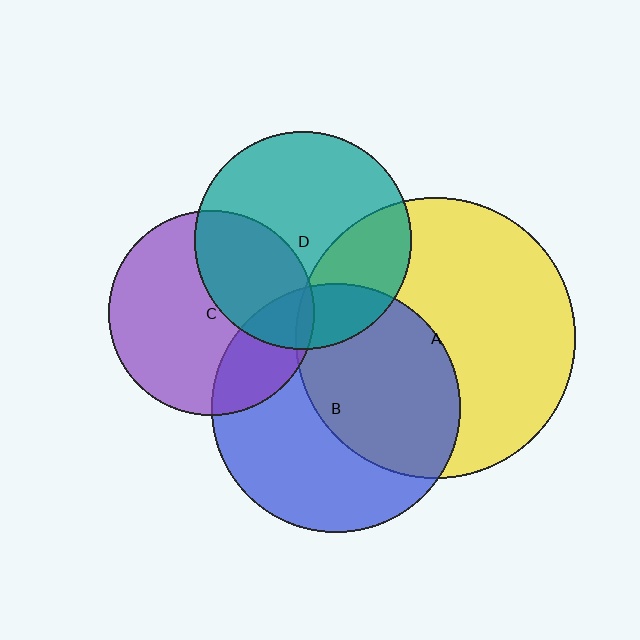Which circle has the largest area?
Circle A (yellow).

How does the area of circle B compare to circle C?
Approximately 1.5 times.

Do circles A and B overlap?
Yes.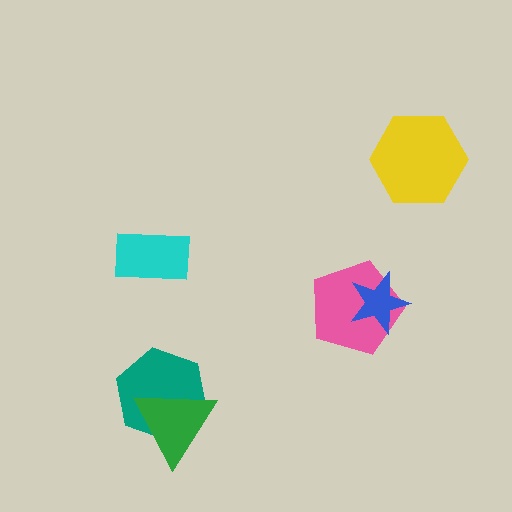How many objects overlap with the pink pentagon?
1 object overlaps with the pink pentagon.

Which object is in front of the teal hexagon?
The green triangle is in front of the teal hexagon.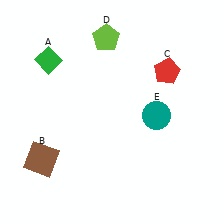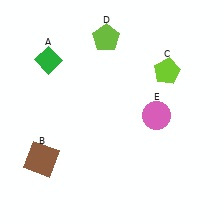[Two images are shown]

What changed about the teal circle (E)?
In Image 1, E is teal. In Image 2, it changed to pink.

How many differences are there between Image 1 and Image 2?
There are 2 differences between the two images.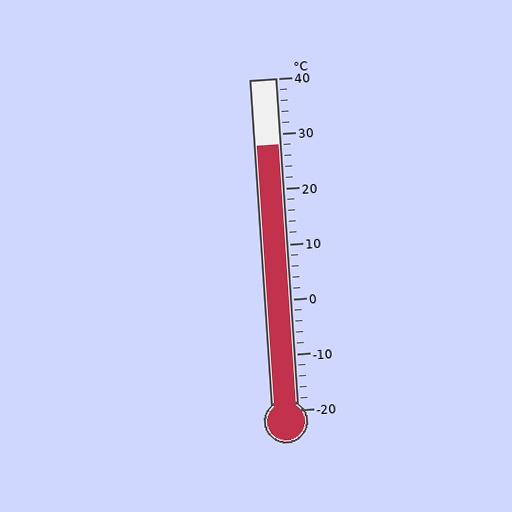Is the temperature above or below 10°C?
The temperature is above 10°C.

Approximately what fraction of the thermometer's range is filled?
The thermometer is filled to approximately 80% of its range.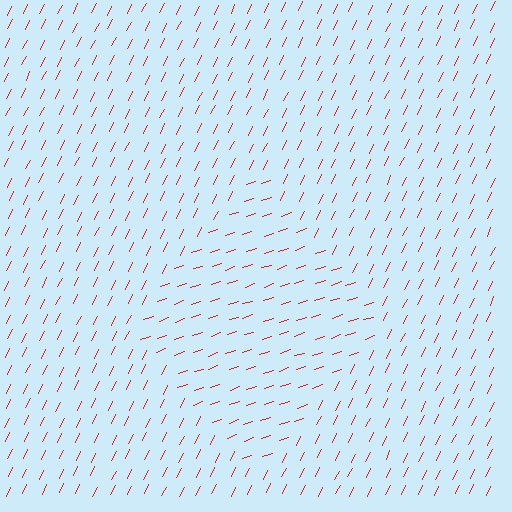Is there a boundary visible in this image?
Yes, there is a texture boundary formed by a change in line orientation.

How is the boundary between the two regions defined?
The boundary is defined purely by a change in line orientation (approximately 45 degrees difference). All lines are the same color and thickness.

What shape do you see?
I see a diamond.